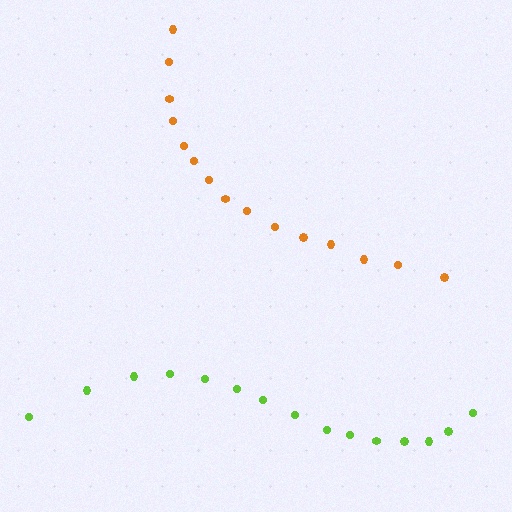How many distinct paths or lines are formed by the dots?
There are 2 distinct paths.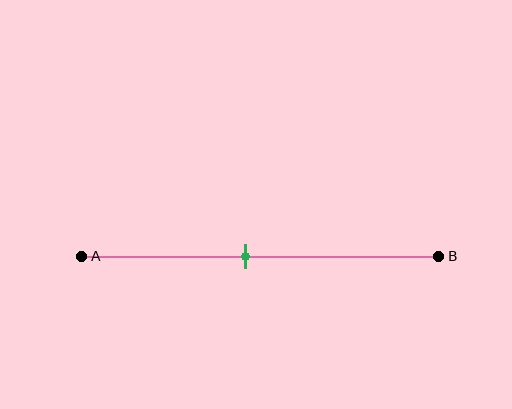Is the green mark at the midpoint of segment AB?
No, the mark is at about 45% from A, not at the 50% midpoint.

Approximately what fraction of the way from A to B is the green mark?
The green mark is approximately 45% of the way from A to B.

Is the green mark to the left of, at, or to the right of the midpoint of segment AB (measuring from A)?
The green mark is to the left of the midpoint of segment AB.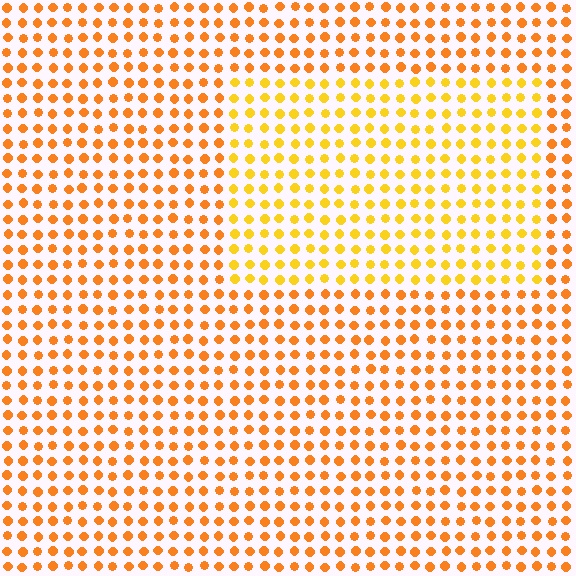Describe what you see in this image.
The image is filled with small orange elements in a uniform arrangement. A rectangle-shaped region is visible where the elements are tinted to a slightly different hue, forming a subtle color boundary.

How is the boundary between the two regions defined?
The boundary is defined purely by a slight shift in hue (about 22 degrees). Spacing, size, and orientation are identical on both sides.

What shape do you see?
I see a rectangle.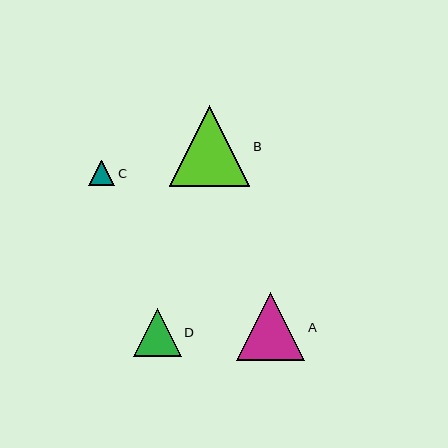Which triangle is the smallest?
Triangle C is the smallest with a size of approximately 26 pixels.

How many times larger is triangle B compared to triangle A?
Triangle B is approximately 1.2 times the size of triangle A.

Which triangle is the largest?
Triangle B is the largest with a size of approximately 81 pixels.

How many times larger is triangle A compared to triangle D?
Triangle A is approximately 1.4 times the size of triangle D.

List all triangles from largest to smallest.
From largest to smallest: B, A, D, C.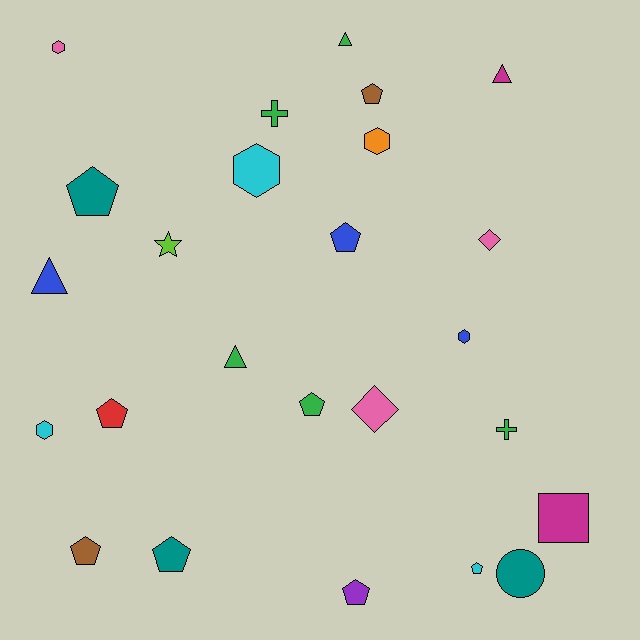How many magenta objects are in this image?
There are 2 magenta objects.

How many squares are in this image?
There is 1 square.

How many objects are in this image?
There are 25 objects.